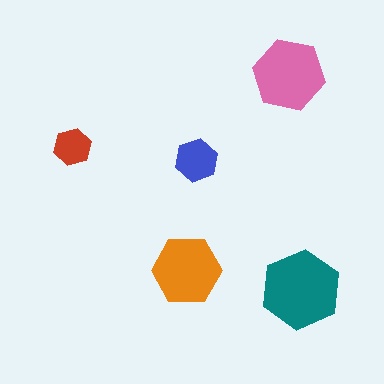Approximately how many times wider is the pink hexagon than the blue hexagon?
About 1.5 times wider.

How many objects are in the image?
There are 5 objects in the image.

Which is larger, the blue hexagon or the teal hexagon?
The teal one.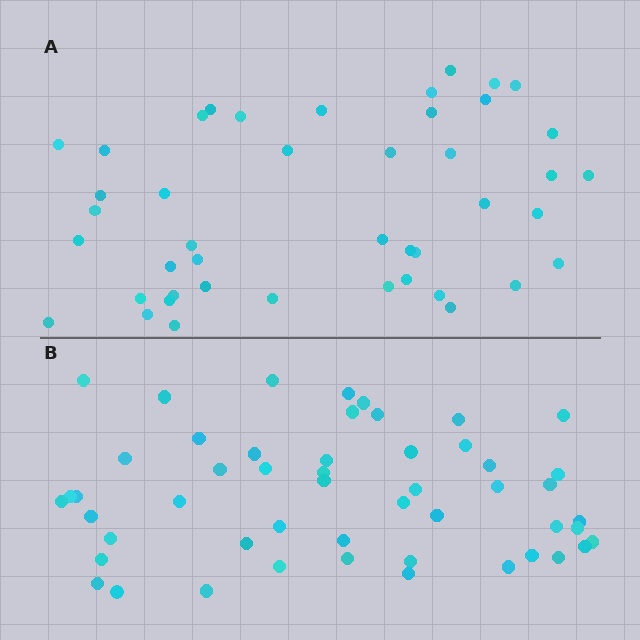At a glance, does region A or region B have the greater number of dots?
Region B (the bottom region) has more dots.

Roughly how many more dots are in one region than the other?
Region B has roughly 8 or so more dots than region A.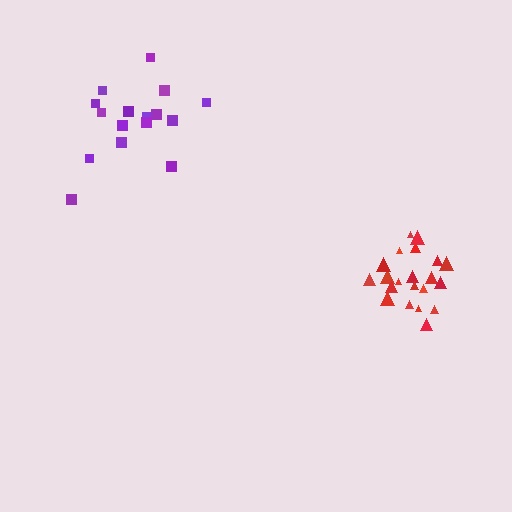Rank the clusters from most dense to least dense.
red, purple.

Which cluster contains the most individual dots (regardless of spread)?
Red (22).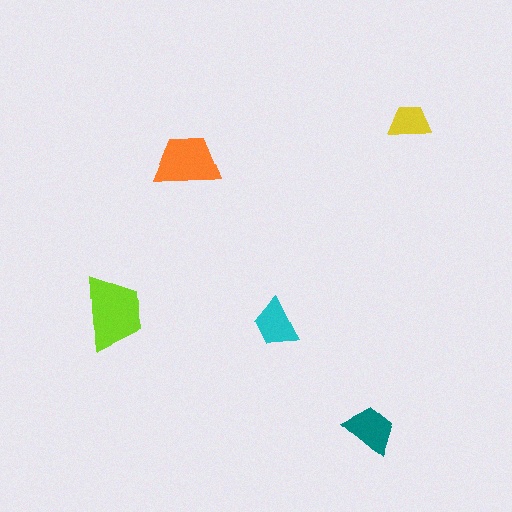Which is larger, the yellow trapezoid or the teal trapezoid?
The teal one.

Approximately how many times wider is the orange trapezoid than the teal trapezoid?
About 1.5 times wider.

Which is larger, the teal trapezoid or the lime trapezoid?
The lime one.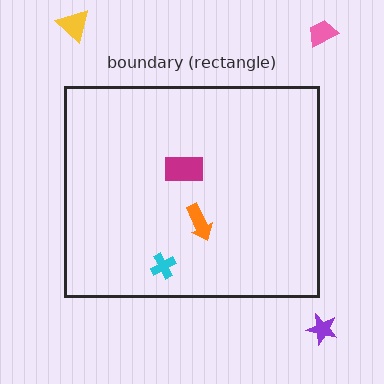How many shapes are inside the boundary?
3 inside, 3 outside.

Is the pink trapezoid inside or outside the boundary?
Outside.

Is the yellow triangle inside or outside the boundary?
Outside.